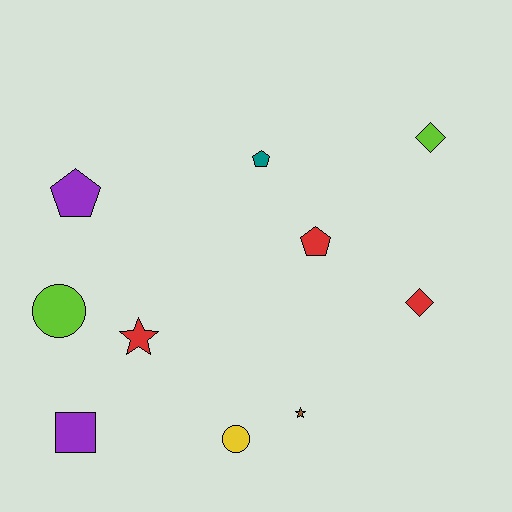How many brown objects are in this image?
There is 1 brown object.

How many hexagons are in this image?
There are no hexagons.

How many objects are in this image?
There are 10 objects.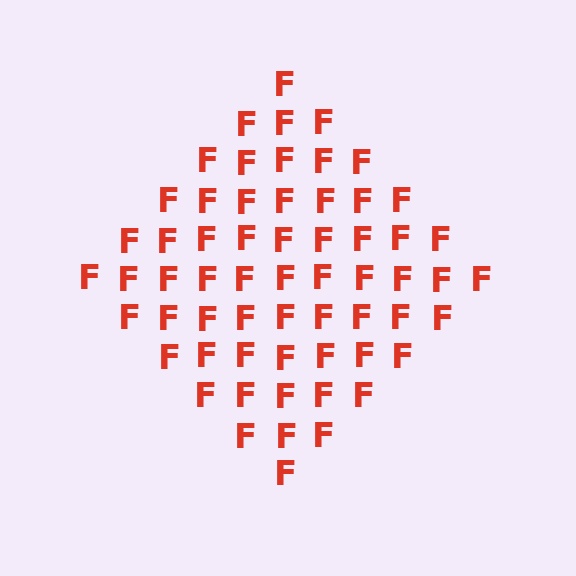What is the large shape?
The large shape is a diamond.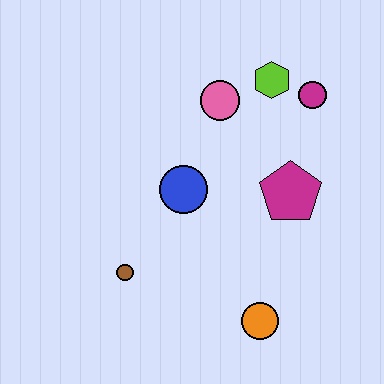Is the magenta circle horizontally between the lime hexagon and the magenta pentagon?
No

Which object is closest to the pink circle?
The lime hexagon is closest to the pink circle.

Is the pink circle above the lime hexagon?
No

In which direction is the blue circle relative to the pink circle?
The blue circle is below the pink circle.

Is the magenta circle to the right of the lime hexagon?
Yes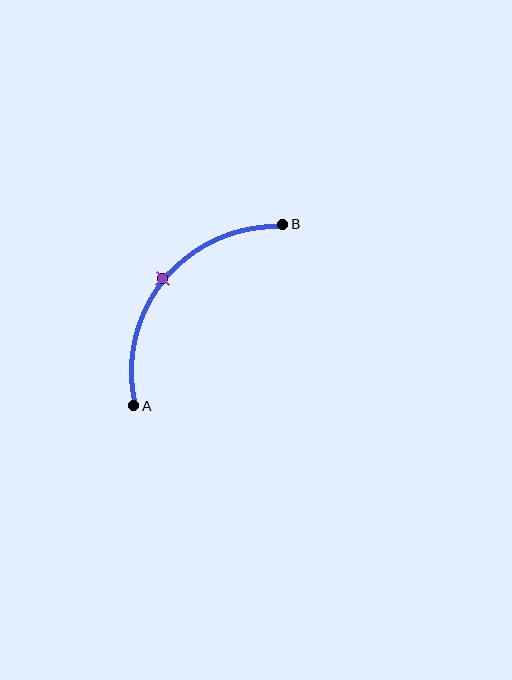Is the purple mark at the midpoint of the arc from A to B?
Yes. The purple mark lies on the arc at equal arc-length from both A and B — it is the arc midpoint.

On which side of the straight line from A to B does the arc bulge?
The arc bulges above and to the left of the straight line connecting A and B.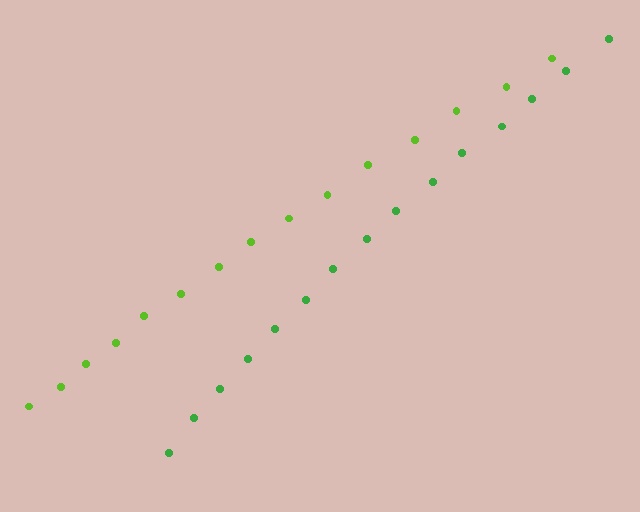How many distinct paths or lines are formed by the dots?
There are 2 distinct paths.